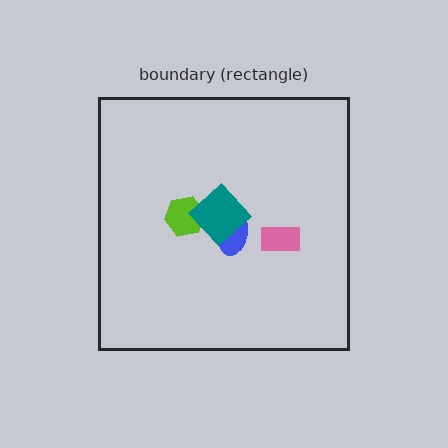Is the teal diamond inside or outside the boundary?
Inside.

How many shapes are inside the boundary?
4 inside, 0 outside.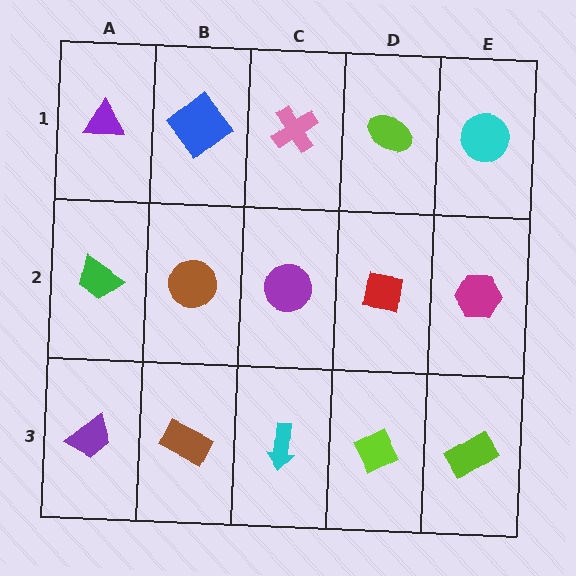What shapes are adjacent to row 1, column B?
A brown circle (row 2, column B), a purple triangle (row 1, column A), a pink cross (row 1, column C).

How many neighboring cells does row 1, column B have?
3.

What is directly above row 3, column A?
A green trapezoid.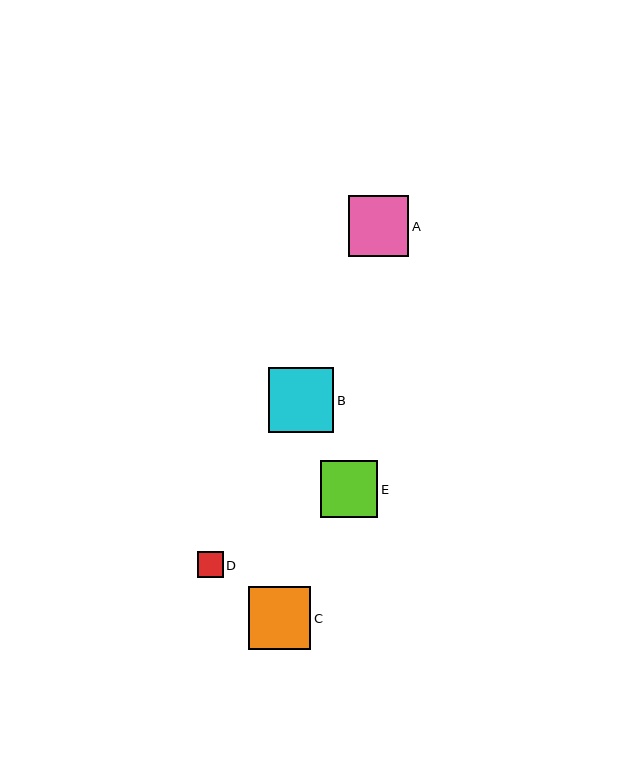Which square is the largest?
Square B is the largest with a size of approximately 65 pixels.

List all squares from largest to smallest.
From largest to smallest: B, C, A, E, D.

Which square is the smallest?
Square D is the smallest with a size of approximately 26 pixels.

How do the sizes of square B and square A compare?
Square B and square A are approximately the same size.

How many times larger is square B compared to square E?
Square B is approximately 1.1 times the size of square E.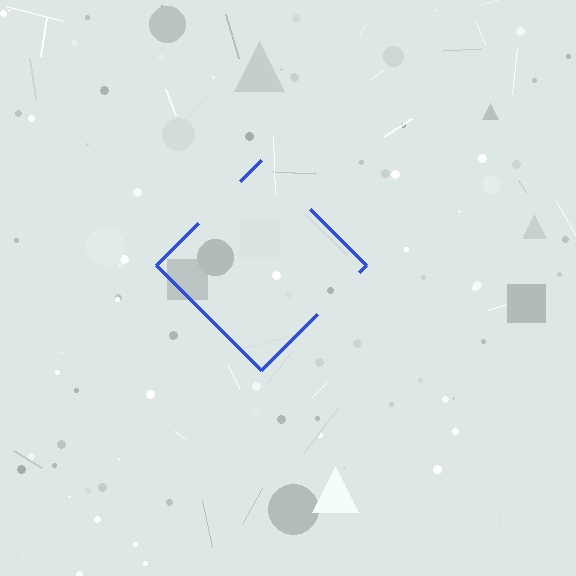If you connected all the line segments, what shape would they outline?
They would outline a diamond.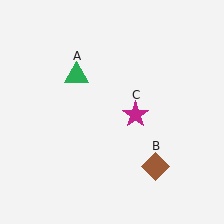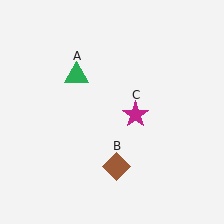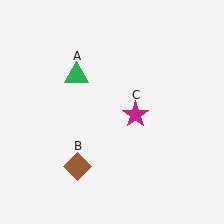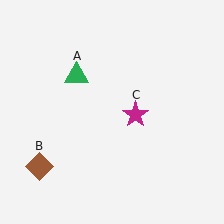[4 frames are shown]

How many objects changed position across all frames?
1 object changed position: brown diamond (object B).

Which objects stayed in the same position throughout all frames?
Green triangle (object A) and magenta star (object C) remained stationary.